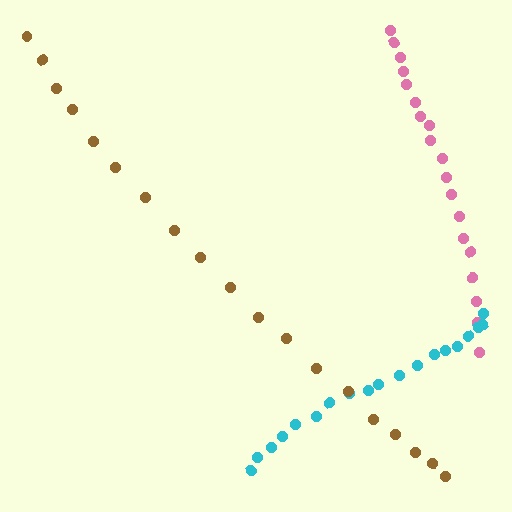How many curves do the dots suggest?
There are 3 distinct paths.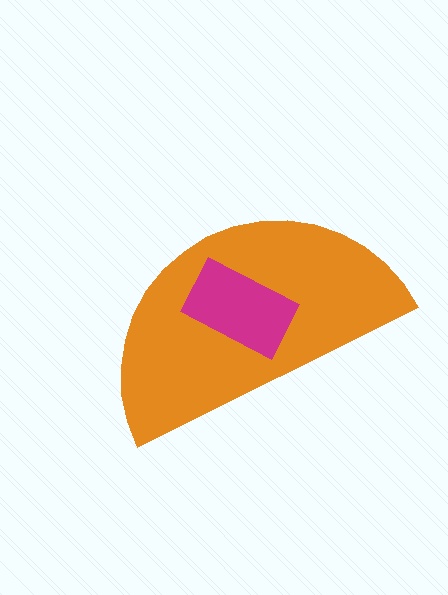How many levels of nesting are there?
2.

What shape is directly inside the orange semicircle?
The magenta rectangle.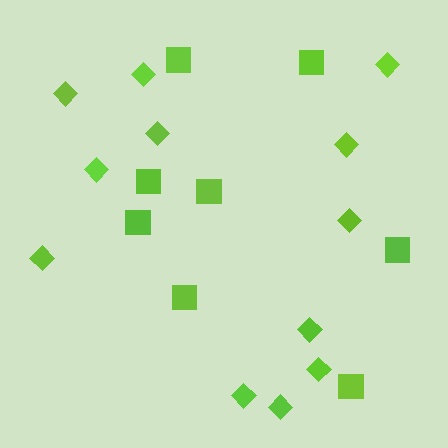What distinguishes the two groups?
There are 2 groups: one group of squares (8) and one group of diamonds (12).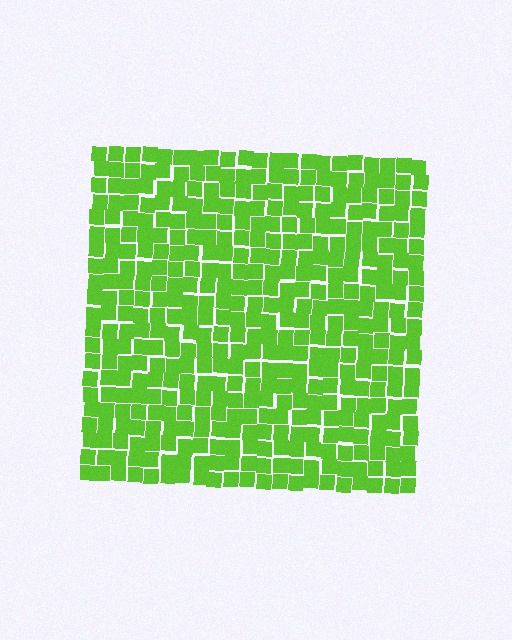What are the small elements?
The small elements are squares.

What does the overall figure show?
The overall figure shows a square.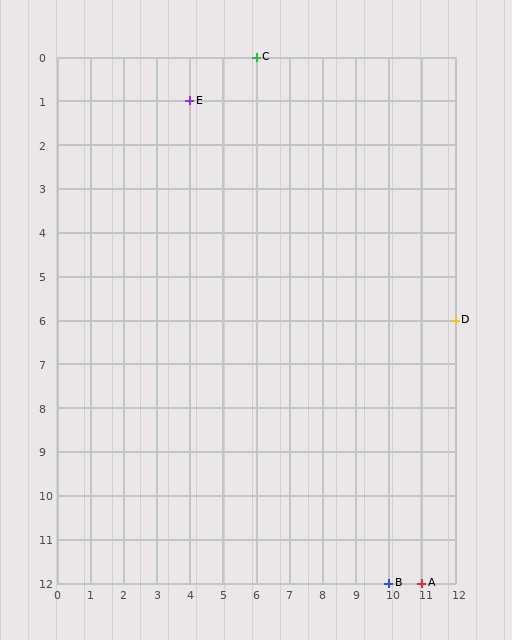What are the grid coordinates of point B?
Point B is at grid coordinates (10, 12).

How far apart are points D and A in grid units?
Points D and A are 1 column and 6 rows apart (about 6.1 grid units diagonally).